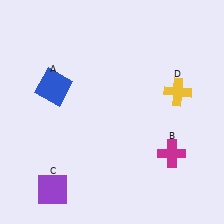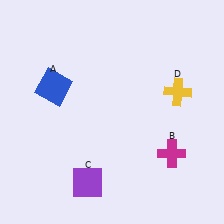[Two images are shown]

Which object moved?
The purple square (C) moved right.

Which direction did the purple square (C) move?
The purple square (C) moved right.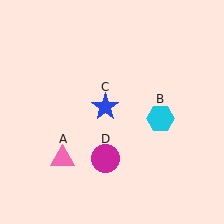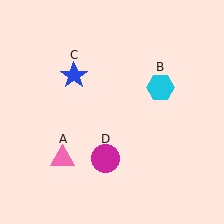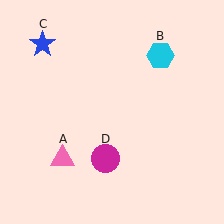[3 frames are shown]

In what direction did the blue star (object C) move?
The blue star (object C) moved up and to the left.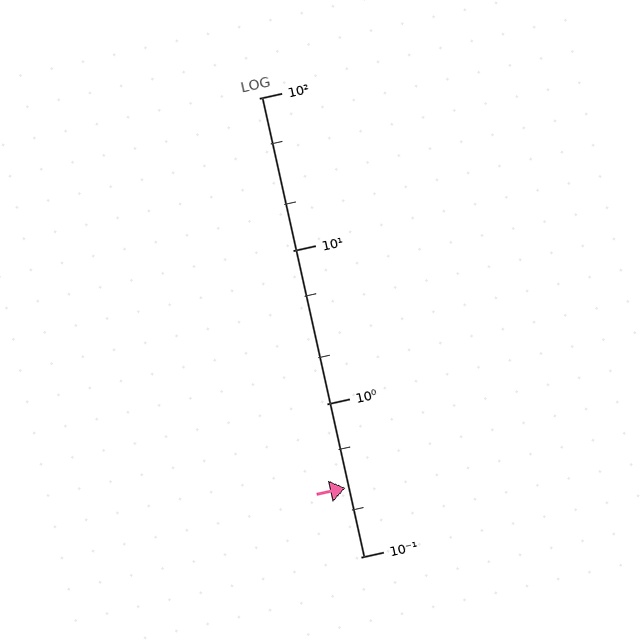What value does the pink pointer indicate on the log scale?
The pointer indicates approximately 0.28.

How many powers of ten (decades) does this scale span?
The scale spans 3 decades, from 0.1 to 100.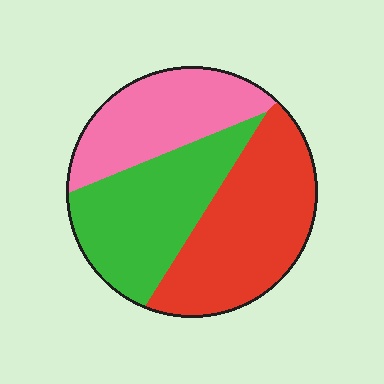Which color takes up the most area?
Red, at roughly 40%.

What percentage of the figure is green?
Green takes up about one third (1/3) of the figure.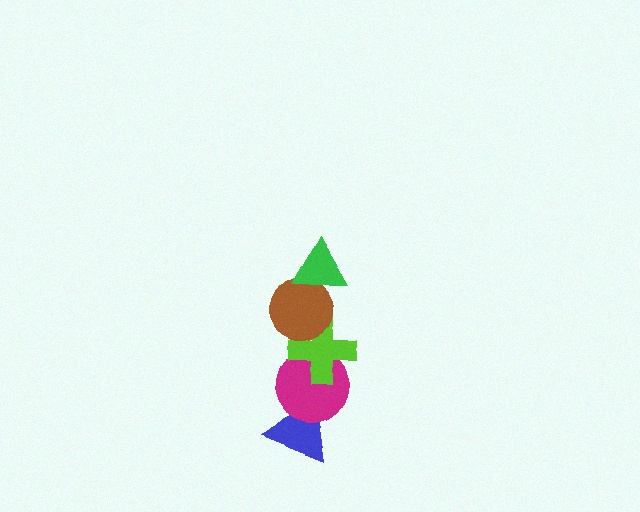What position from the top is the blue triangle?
The blue triangle is 5th from the top.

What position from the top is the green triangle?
The green triangle is 1st from the top.